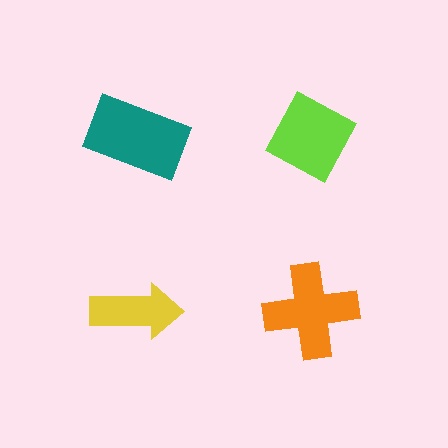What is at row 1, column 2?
A lime diamond.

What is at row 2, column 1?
A yellow arrow.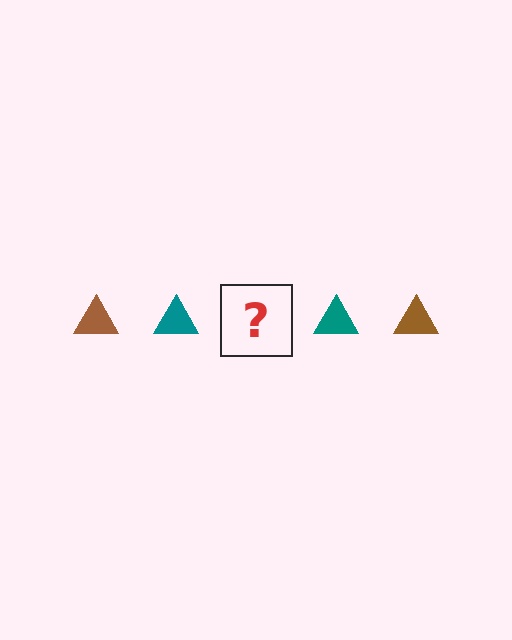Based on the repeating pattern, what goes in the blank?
The blank should be a brown triangle.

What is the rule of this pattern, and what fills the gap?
The rule is that the pattern cycles through brown, teal triangles. The gap should be filled with a brown triangle.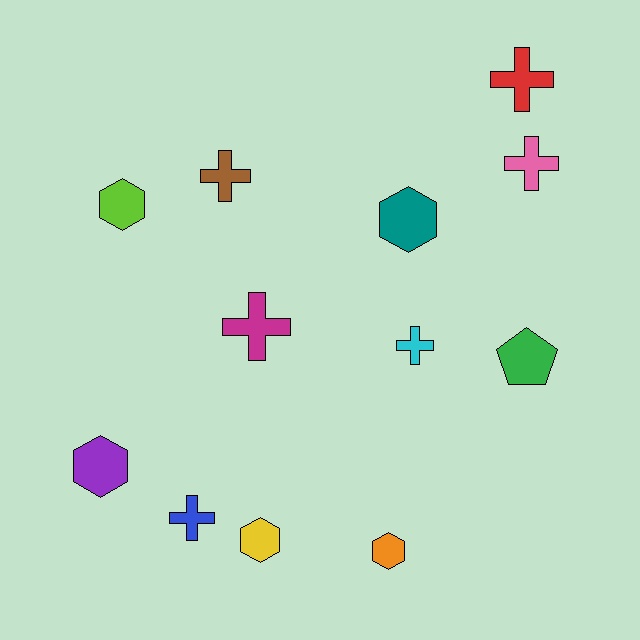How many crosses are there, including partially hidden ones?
There are 6 crosses.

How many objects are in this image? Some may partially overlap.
There are 12 objects.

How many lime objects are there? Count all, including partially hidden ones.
There is 1 lime object.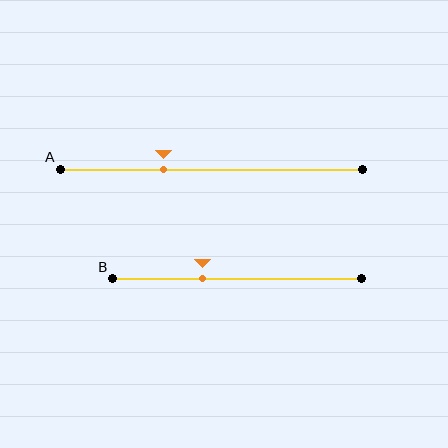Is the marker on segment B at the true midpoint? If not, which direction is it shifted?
No, the marker on segment B is shifted to the left by about 14% of the segment length.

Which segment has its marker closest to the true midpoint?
Segment B has its marker closest to the true midpoint.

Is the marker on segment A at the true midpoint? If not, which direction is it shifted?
No, the marker on segment A is shifted to the left by about 16% of the segment length.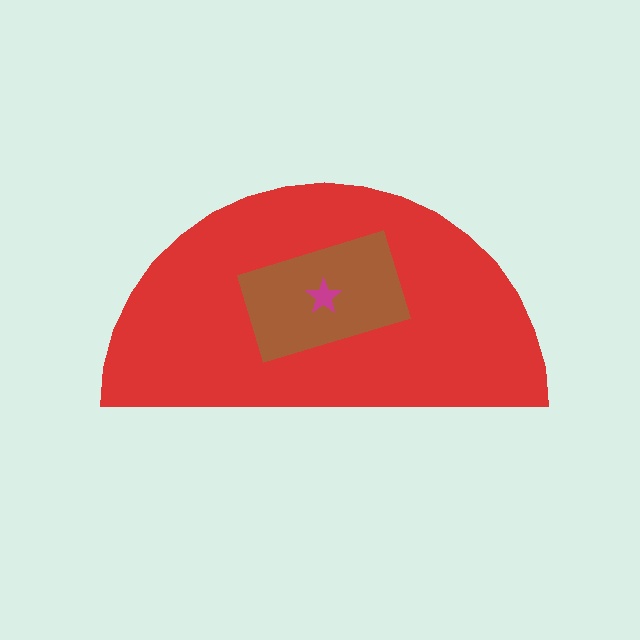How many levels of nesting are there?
3.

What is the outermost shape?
The red semicircle.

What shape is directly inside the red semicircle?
The brown rectangle.